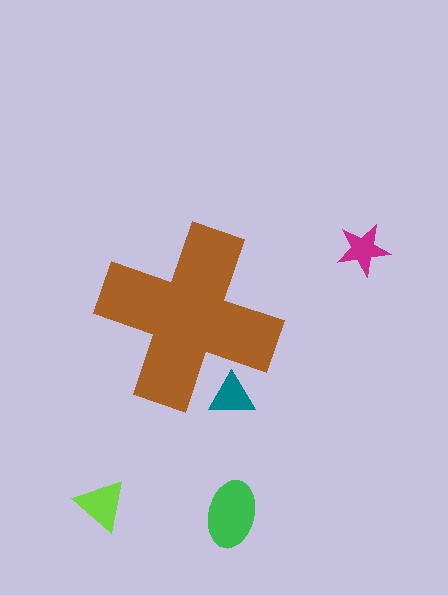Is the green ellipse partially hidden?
No, the green ellipse is fully visible.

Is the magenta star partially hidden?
No, the magenta star is fully visible.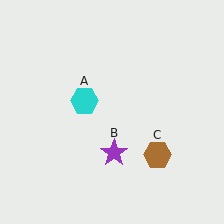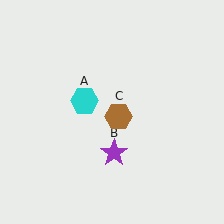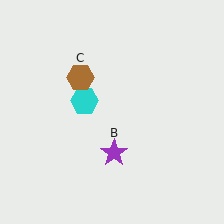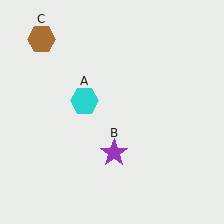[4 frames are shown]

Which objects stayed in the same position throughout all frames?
Cyan hexagon (object A) and purple star (object B) remained stationary.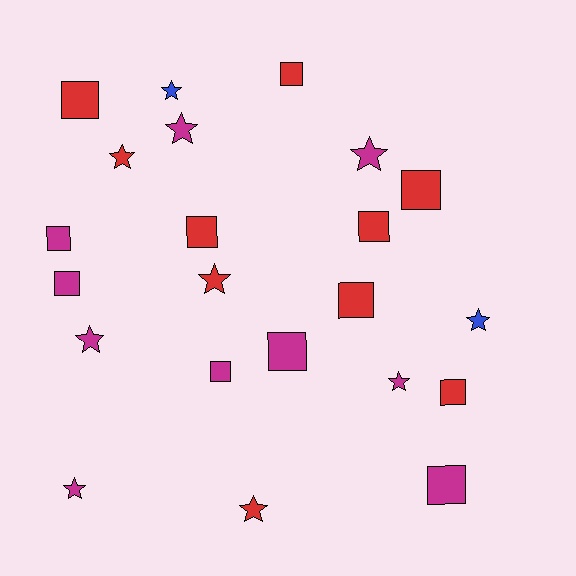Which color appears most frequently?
Red, with 10 objects.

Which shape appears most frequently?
Square, with 12 objects.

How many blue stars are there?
There are 2 blue stars.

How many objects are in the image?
There are 22 objects.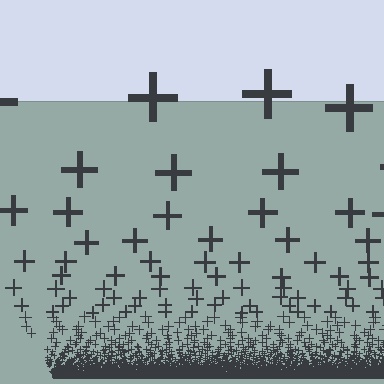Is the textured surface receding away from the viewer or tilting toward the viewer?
The surface appears to tilt toward the viewer. Texture elements get larger and sparser toward the top.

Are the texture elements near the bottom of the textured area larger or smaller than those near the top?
Smaller. The gradient is inverted — elements near the bottom are smaller and denser.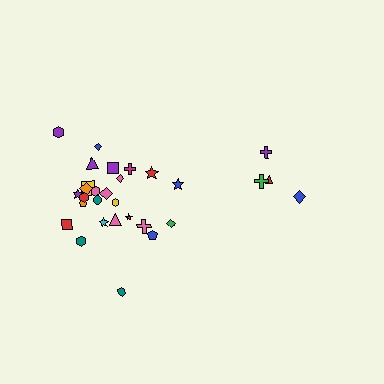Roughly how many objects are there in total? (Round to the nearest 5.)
Roughly 30 objects in total.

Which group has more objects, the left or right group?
The left group.